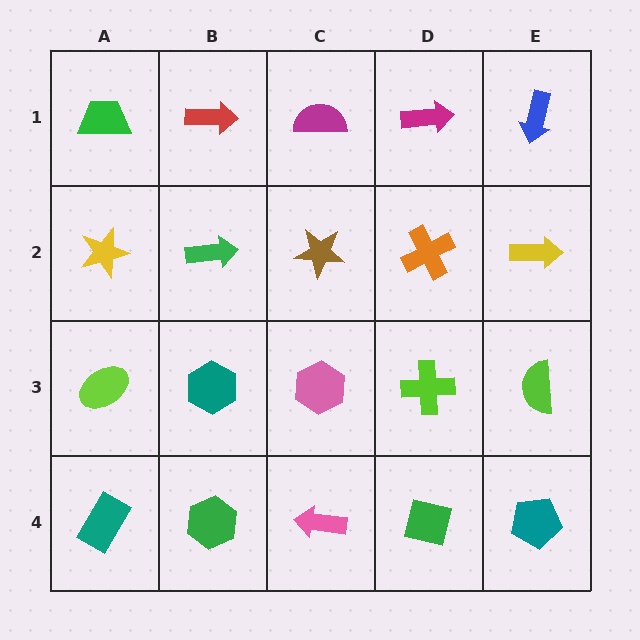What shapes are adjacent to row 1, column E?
A yellow arrow (row 2, column E), a magenta arrow (row 1, column D).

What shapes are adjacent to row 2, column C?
A magenta semicircle (row 1, column C), a pink hexagon (row 3, column C), a green arrow (row 2, column B), an orange cross (row 2, column D).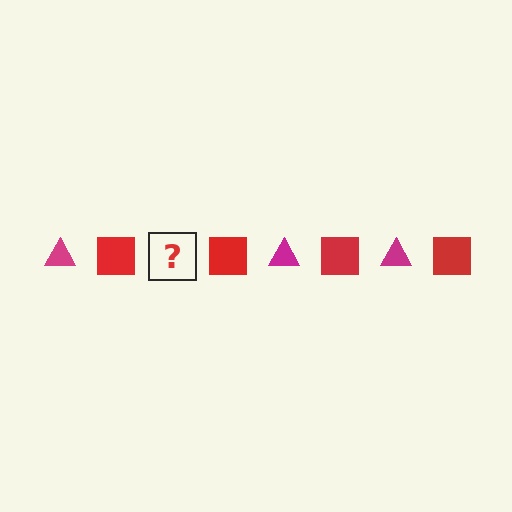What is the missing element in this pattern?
The missing element is a magenta triangle.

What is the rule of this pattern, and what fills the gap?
The rule is that the pattern alternates between magenta triangle and red square. The gap should be filled with a magenta triangle.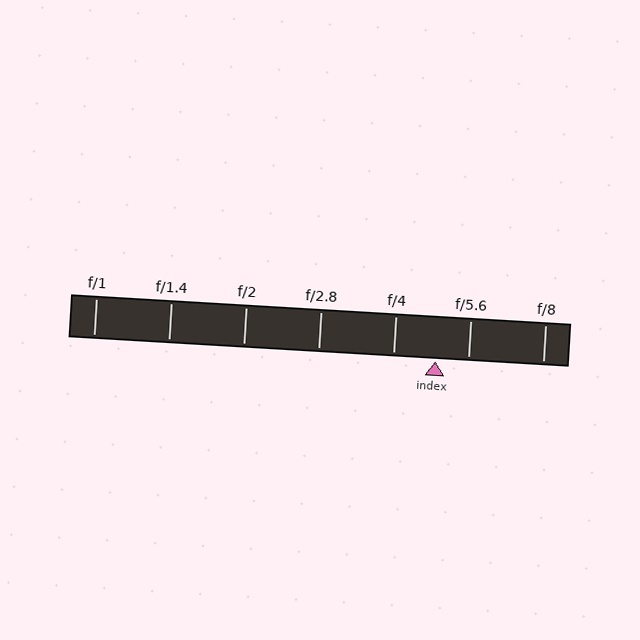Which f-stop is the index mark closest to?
The index mark is closest to f/5.6.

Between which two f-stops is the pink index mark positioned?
The index mark is between f/4 and f/5.6.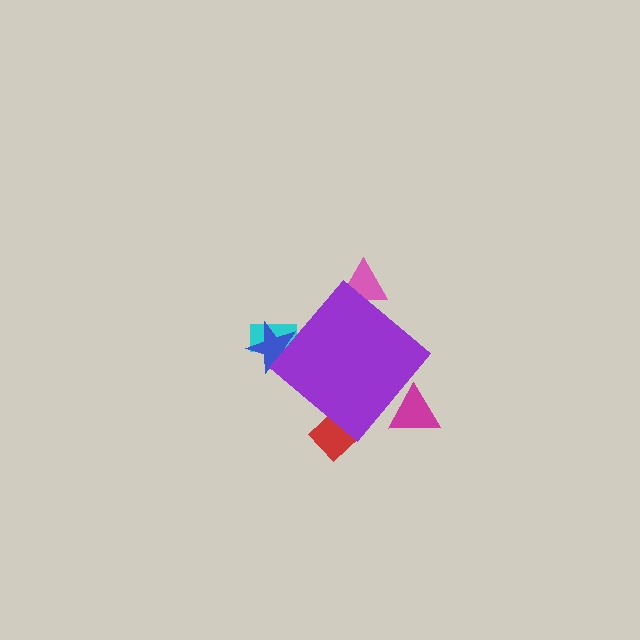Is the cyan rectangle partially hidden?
Yes, the cyan rectangle is partially hidden behind the purple diamond.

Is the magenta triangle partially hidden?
Yes, the magenta triangle is partially hidden behind the purple diamond.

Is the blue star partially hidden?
Yes, the blue star is partially hidden behind the purple diamond.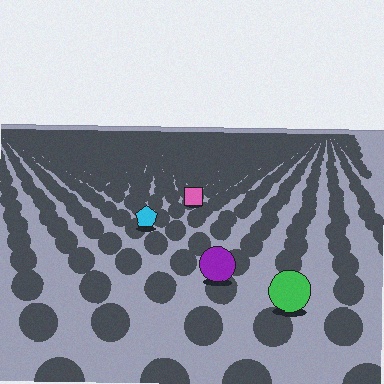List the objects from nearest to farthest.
From nearest to farthest: the green circle, the purple circle, the cyan pentagon, the pink square.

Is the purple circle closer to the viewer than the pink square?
Yes. The purple circle is closer — you can tell from the texture gradient: the ground texture is coarser near it.